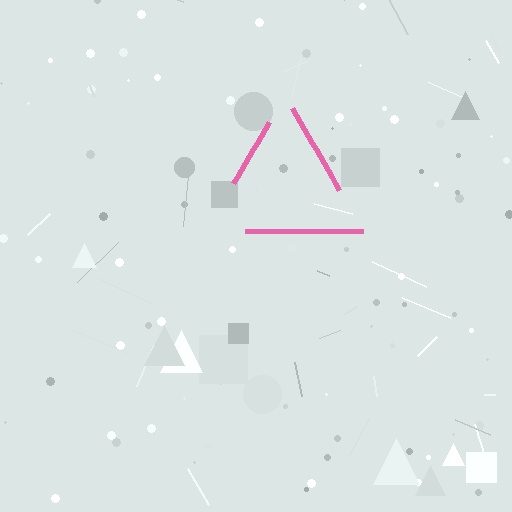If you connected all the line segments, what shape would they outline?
They would outline a triangle.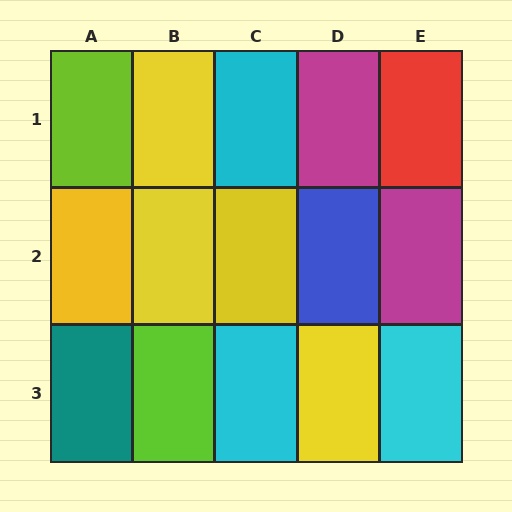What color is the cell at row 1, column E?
Red.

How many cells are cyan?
3 cells are cyan.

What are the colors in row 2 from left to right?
Yellow, yellow, yellow, blue, magenta.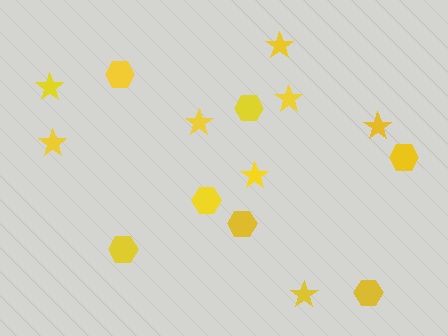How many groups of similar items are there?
There are 2 groups: one group of hexagons (7) and one group of stars (8).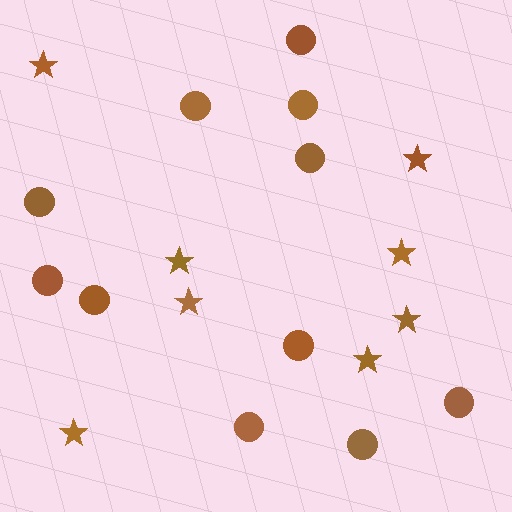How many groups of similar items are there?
There are 2 groups: one group of circles (11) and one group of stars (8).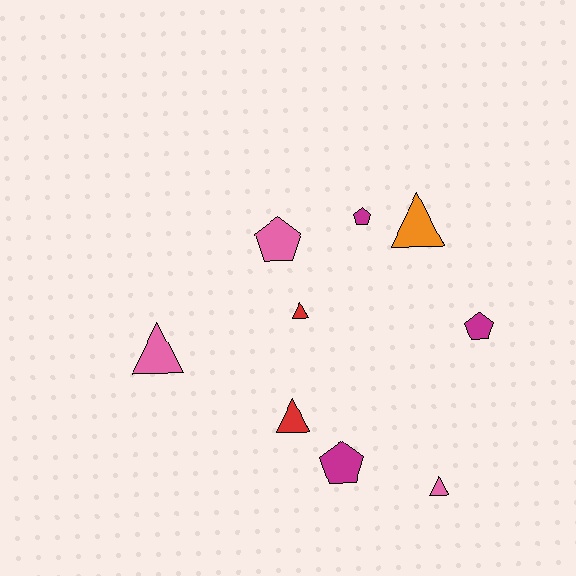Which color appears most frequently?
Pink, with 3 objects.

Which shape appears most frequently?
Triangle, with 5 objects.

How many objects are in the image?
There are 9 objects.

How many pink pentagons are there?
There is 1 pink pentagon.